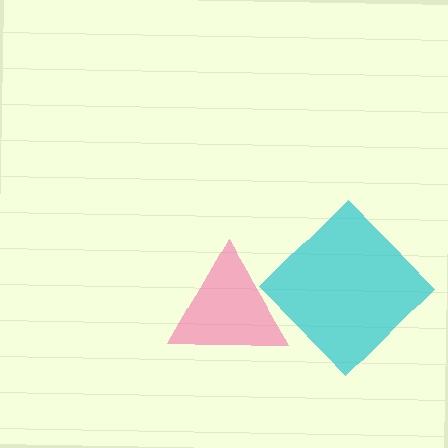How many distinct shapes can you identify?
There are 2 distinct shapes: a pink triangle, a cyan diamond.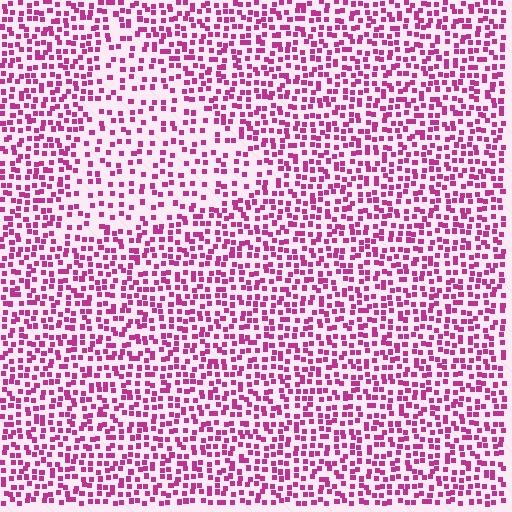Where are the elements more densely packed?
The elements are more densely packed outside the triangle boundary.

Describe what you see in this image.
The image contains small magenta elements arranged at two different densities. A triangle-shaped region is visible where the elements are less densely packed than the surrounding area.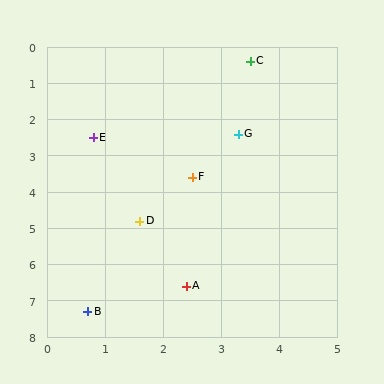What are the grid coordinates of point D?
Point D is at approximately (1.6, 4.8).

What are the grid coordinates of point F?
Point F is at approximately (2.5, 3.6).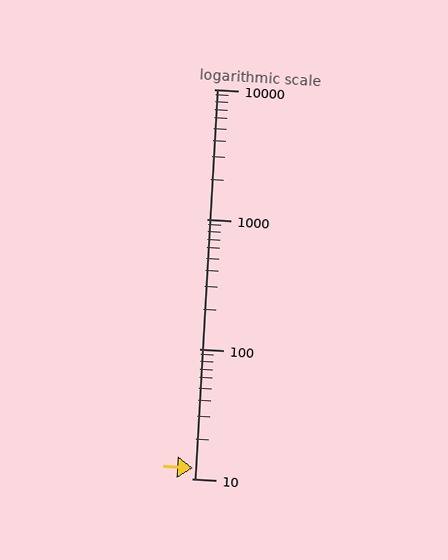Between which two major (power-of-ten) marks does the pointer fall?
The pointer is between 10 and 100.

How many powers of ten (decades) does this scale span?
The scale spans 3 decades, from 10 to 10000.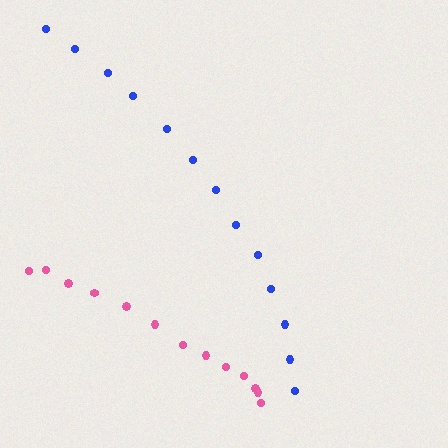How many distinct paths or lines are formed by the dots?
There are 2 distinct paths.